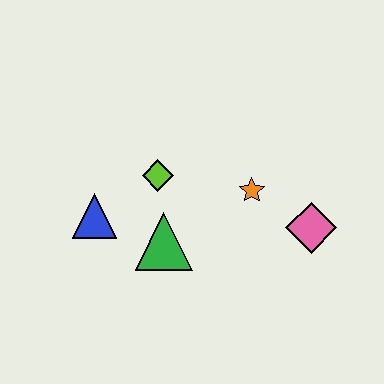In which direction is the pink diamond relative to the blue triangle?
The pink diamond is to the right of the blue triangle.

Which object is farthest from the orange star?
The blue triangle is farthest from the orange star.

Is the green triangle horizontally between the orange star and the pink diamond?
No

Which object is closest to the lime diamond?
The green triangle is closest to the lime diamond.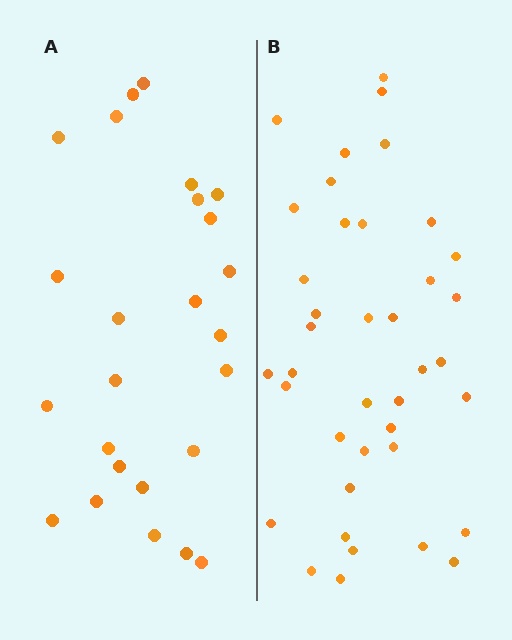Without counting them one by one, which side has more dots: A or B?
Region B (the right region) has more dots.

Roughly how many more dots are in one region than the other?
Region B has approximately 15 more dots than region A.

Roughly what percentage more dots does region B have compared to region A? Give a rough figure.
About 55% more.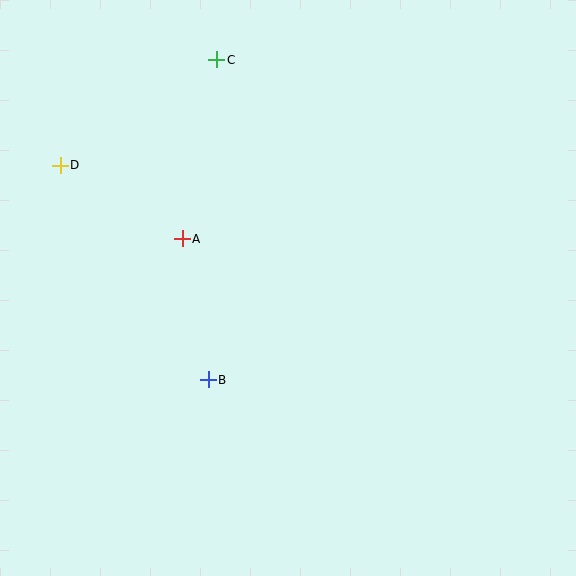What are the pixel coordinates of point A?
Point A is at (182, 239).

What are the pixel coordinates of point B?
Point B is at (208, 380).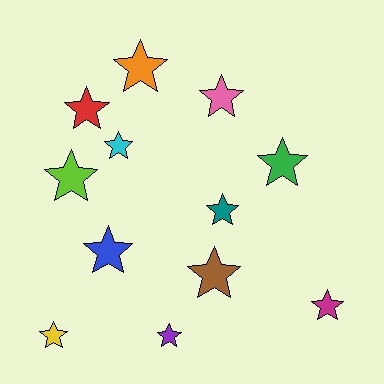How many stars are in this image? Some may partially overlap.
There are 12 stars.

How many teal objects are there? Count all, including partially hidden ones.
There is 1 teal object.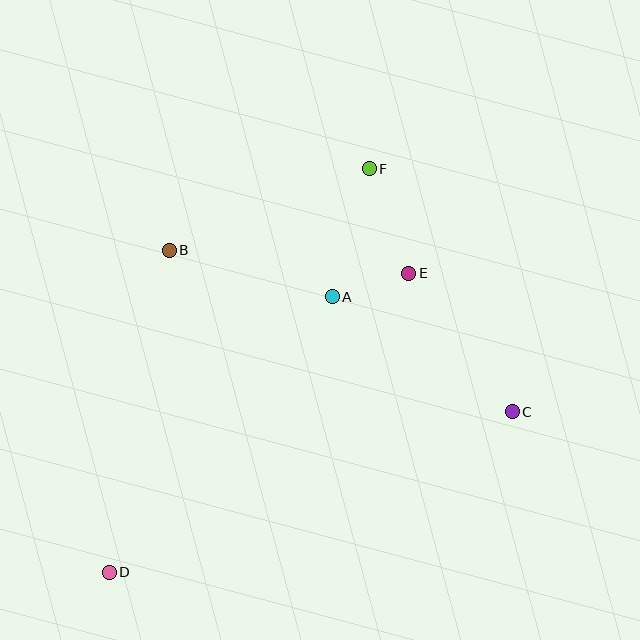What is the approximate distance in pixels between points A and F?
The distance between A and F is approximately 134 pixels.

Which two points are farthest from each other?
Points D and F are farthest from each other.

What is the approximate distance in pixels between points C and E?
The distance between C and E is approximately 173 pixels.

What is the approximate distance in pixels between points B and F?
The distance between B and F is approximately 216 pixels.